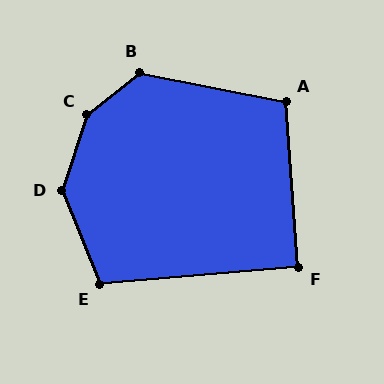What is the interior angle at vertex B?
Approximately 130 degrees (obtuse).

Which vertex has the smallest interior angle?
F, at approximately 91 degrees.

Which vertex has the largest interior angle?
C, at approximately 147 degrees.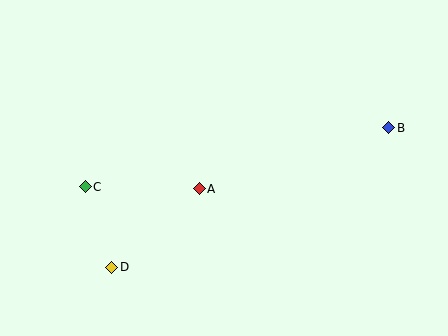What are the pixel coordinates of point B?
Point B is at (389, 128).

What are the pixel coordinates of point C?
Point C is at (85, 187).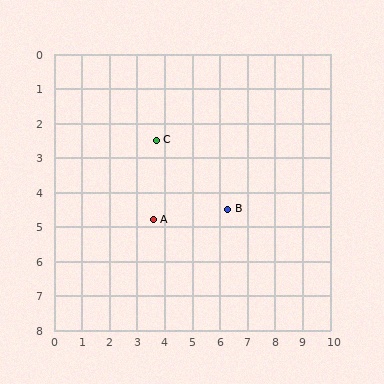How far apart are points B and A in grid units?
Points B and A are about 2.7 grid units apart.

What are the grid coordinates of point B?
Point B is at approximately (6.3, 4.5).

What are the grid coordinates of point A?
Point A is at approximately (3.6, 4.8).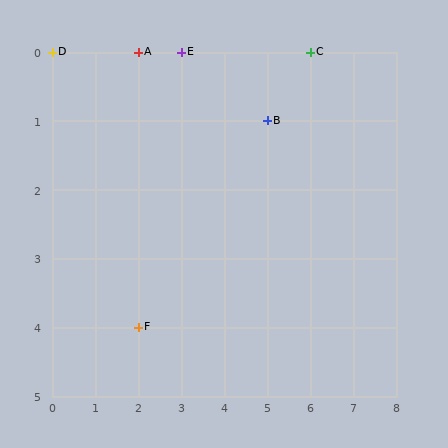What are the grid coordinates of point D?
Point D is at grid coordinates (0, 0).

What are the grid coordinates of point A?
Point A is at grid coordinates (2, 0).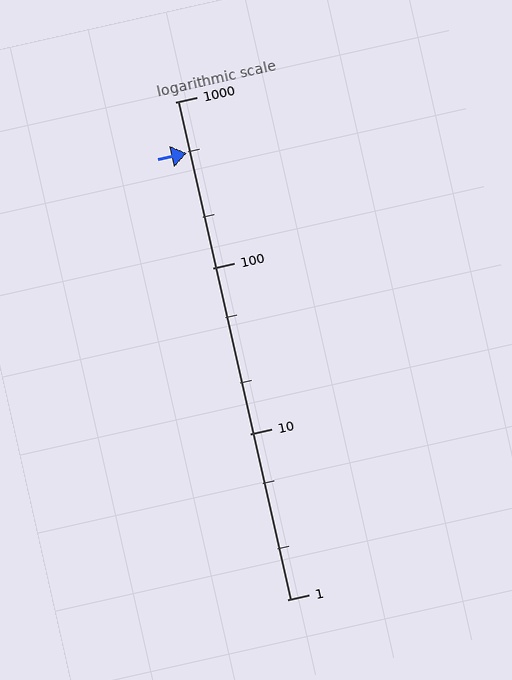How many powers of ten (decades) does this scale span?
The scale spans 3 decades, from 1 to 1000.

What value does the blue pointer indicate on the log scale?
The pointer indicates approximately 490.